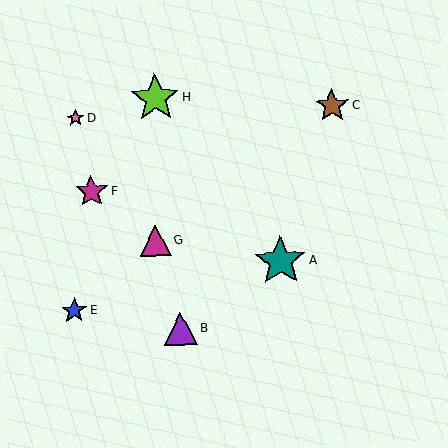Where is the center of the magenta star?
The center of the magenta star is at (92, 192).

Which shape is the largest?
The teal star (labeled A) is the largest.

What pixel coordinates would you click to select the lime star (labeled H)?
Click at (155, 98) to select the lime star H.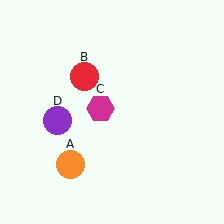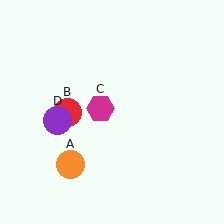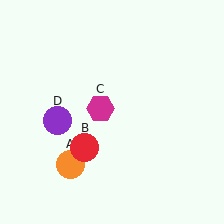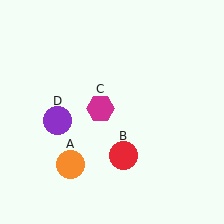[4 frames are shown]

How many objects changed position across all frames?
1 object changed position: red circle (object B).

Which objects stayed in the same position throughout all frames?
Orange circle (object A) and magenta hexagon (object C) and purple circle (object D) remained stationary.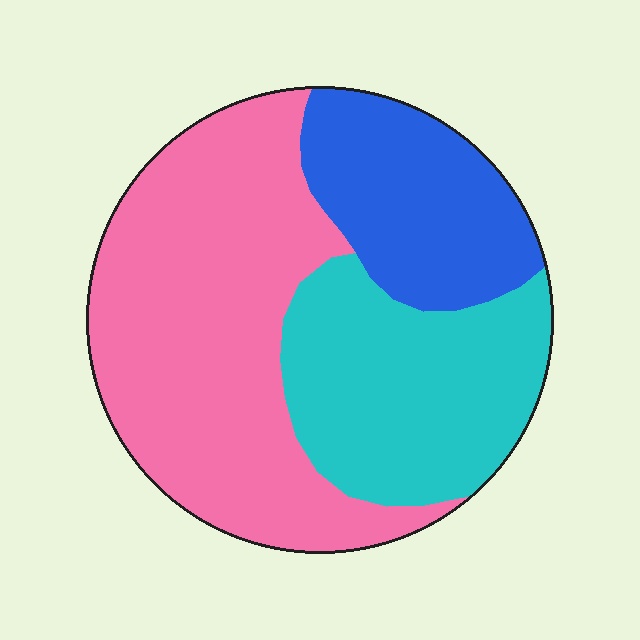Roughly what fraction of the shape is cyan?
Cyan takes up between a sixth and a third of the shape.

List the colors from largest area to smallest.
From largest to smallest: pink, cyan, blue.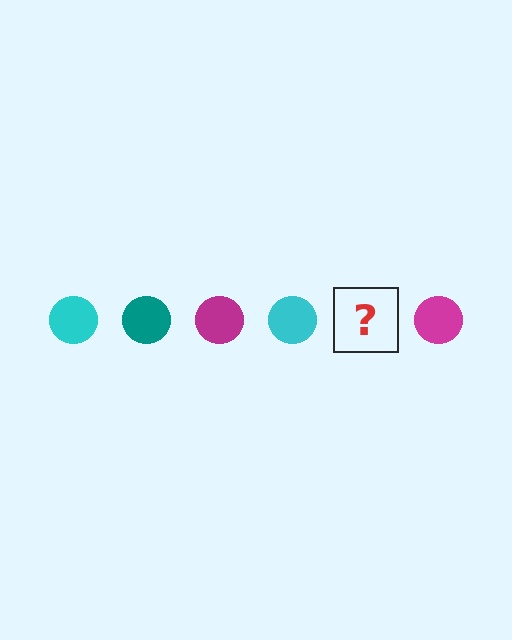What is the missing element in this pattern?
The missing element is a teal circle.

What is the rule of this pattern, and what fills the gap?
The rule is that the pattern cycles through cyan, teal, magenta circles. The gap should be filled with a teal circle.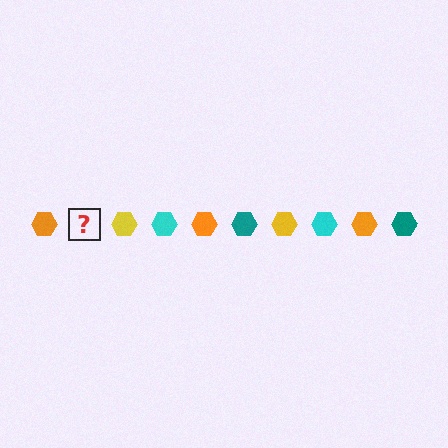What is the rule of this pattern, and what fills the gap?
The rule is that the pattern cycles through orange, teal, yellow, cyan hexagons. The gap should be filled with a teal hexagon.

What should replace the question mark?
The question mark should be replaced with a teal hexagon.